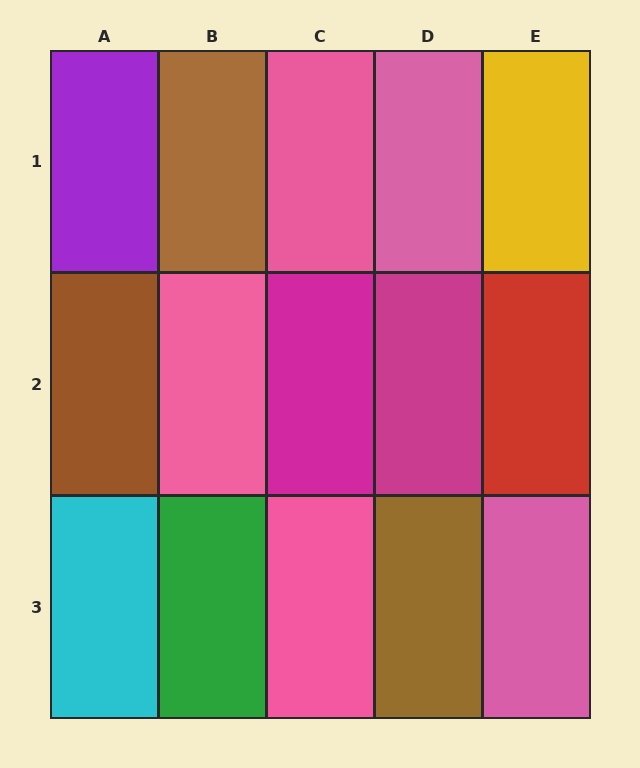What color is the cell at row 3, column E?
Pink.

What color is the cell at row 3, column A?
Cyan.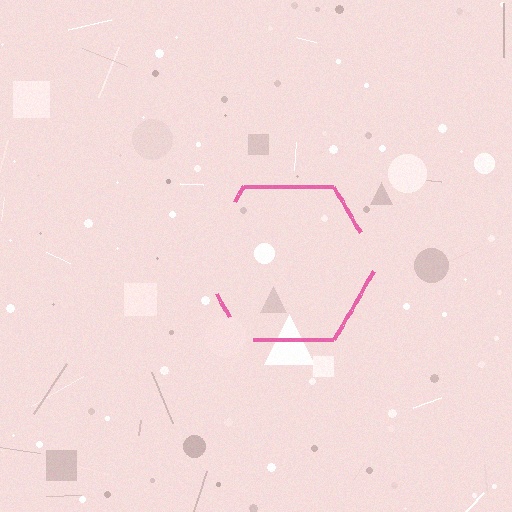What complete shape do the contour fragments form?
The contour fragments form a hexagon.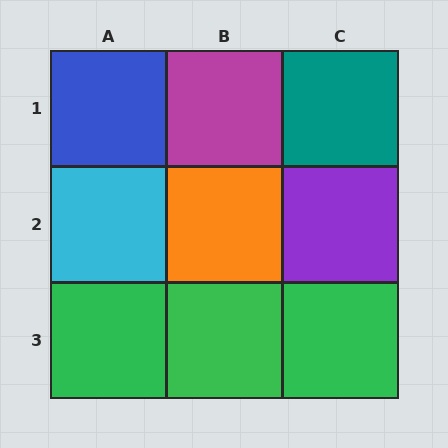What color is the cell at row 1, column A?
Blue.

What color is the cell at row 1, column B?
Magenta.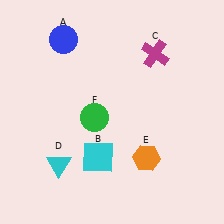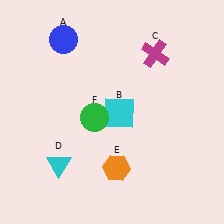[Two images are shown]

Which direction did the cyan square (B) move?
The cyan square (B) moved up.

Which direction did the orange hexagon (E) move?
The orange hexagon (E) moved left.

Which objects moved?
The objects that moved are: the cyan square (B), the orange hexagon (E).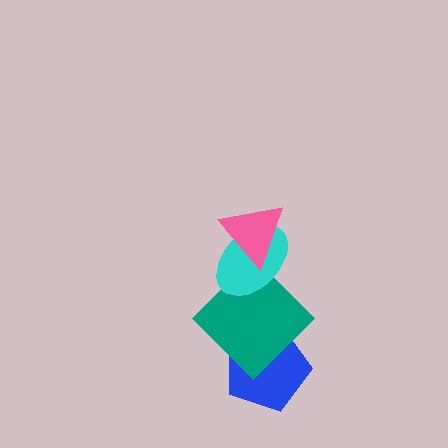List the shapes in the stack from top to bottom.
From top to bottom: the pink triangle, the cyan ellipse, the teal diamond, the blue pentagon.